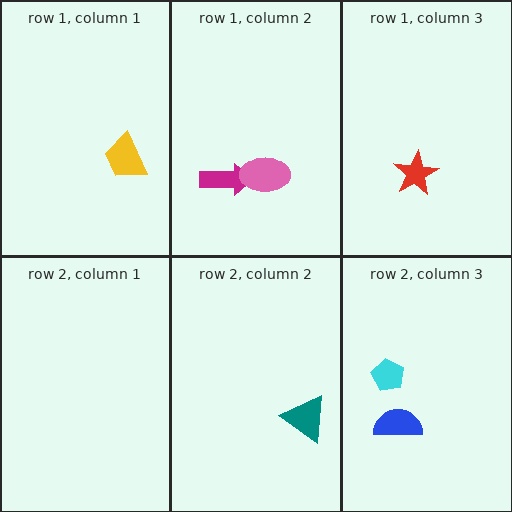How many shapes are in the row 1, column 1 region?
1.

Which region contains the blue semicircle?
The row 2, column 3 region.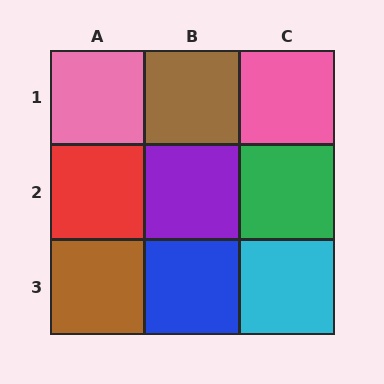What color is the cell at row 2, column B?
Purple.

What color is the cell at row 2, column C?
Green.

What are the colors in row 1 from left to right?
Pink, brown, pink.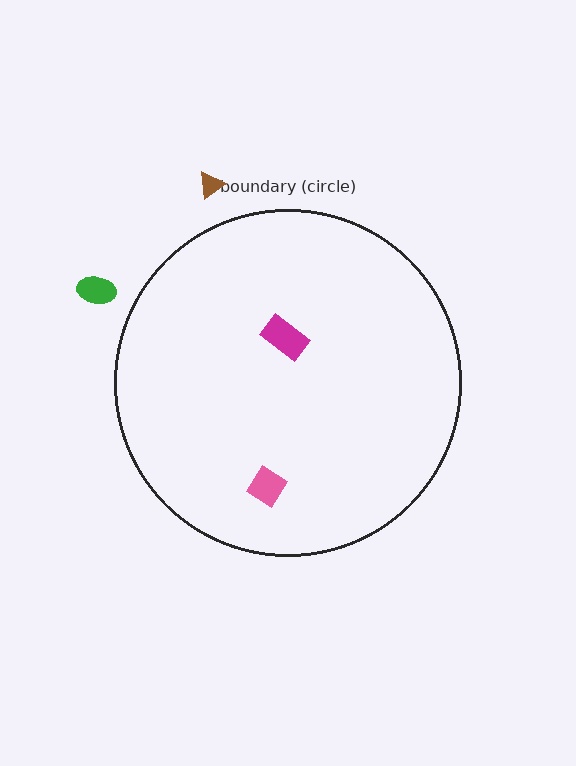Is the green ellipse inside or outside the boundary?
Outside.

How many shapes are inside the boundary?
2 inside, 2 outside.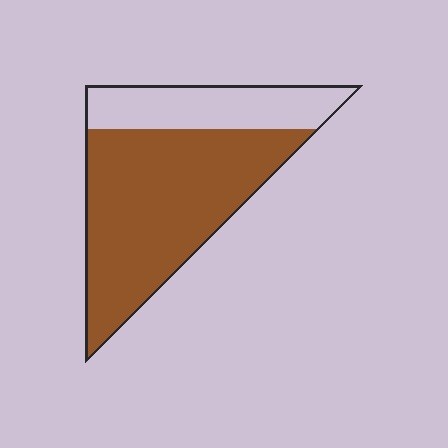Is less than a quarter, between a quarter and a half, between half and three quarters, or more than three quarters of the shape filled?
Between half and three quarters.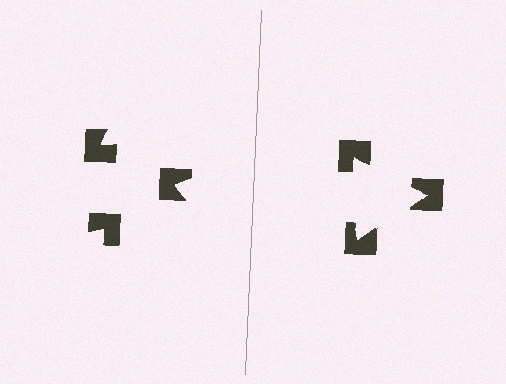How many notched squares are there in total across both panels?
6 — 3 on each side.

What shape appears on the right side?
An illusory triangle.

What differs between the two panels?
The notched squares are positioned identically on both sides; only the wedge orientations differ. On the right they align to a triangle; on the left they are misaligned.